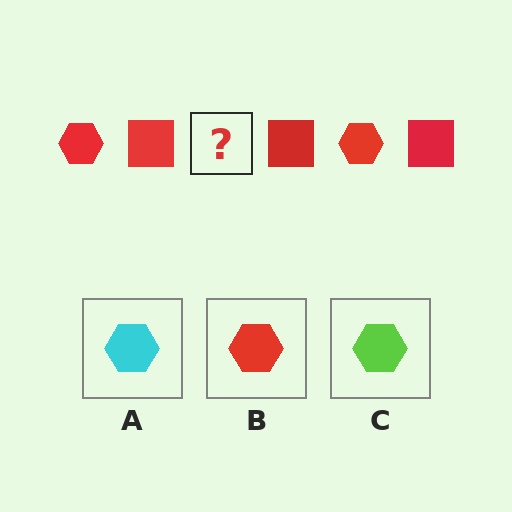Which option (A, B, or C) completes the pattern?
B.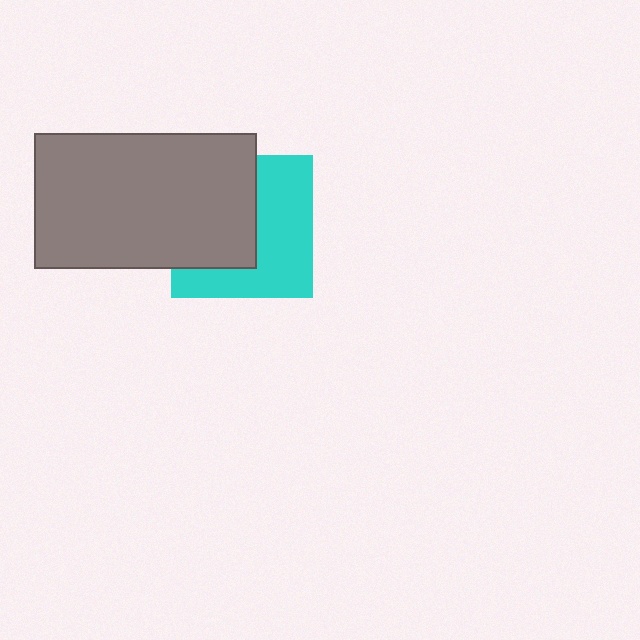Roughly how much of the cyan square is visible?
About half of it is visible (roughly 51%).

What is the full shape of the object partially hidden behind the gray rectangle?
The partially hidden object is a cyan square.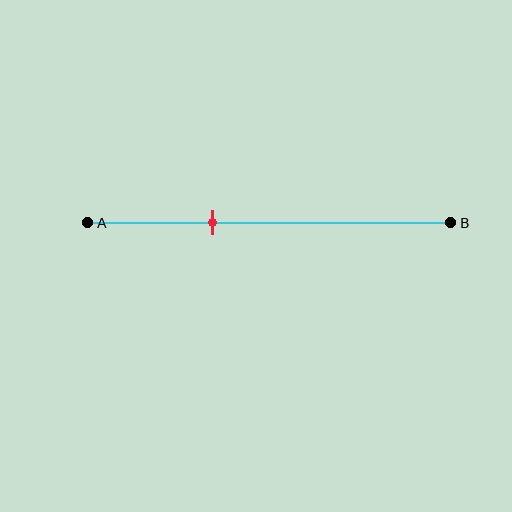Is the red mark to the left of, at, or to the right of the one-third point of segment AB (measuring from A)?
The red mark is approximately at the one-third point of segment AB.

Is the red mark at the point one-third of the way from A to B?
Yes, the mark is approximately at the one-third point.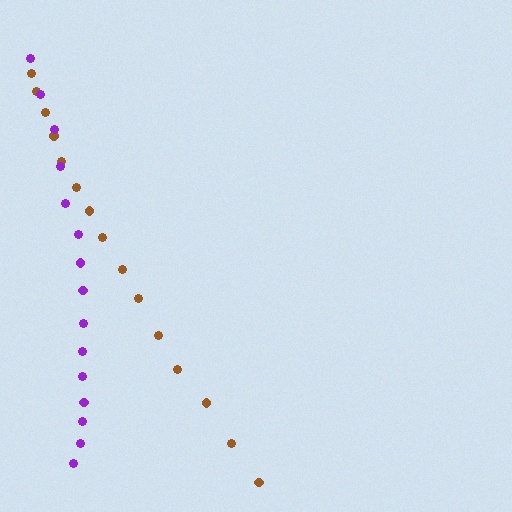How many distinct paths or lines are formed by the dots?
There are 2 distinct paths.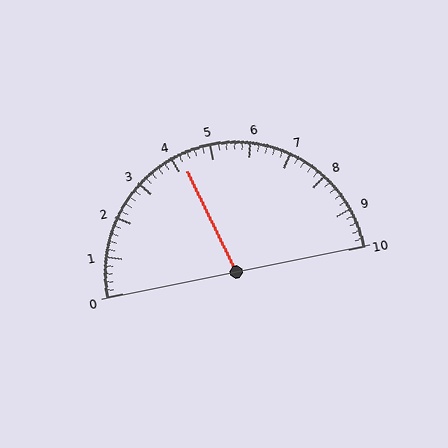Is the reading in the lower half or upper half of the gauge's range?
The reading is in the lower half of the range (0 to 10).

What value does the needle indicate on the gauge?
The needle indicates approximately 4.2.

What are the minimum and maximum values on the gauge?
The gauge ranges from 0 to 10.